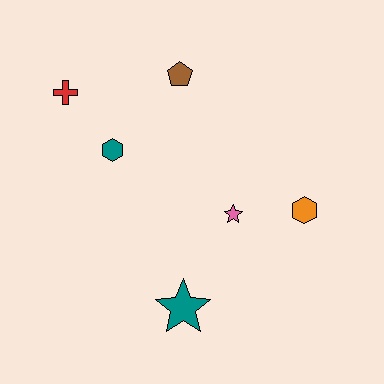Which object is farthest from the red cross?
The orange hexagon is farthest from the red cross.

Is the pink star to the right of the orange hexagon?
No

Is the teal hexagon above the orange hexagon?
Yes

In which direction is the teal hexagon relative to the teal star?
The teal hexagon is above the teal star.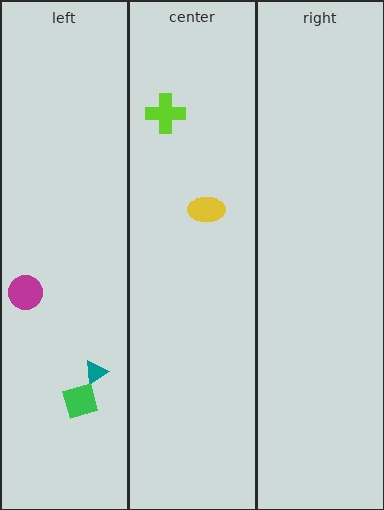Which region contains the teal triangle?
The left region.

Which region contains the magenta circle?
The left region.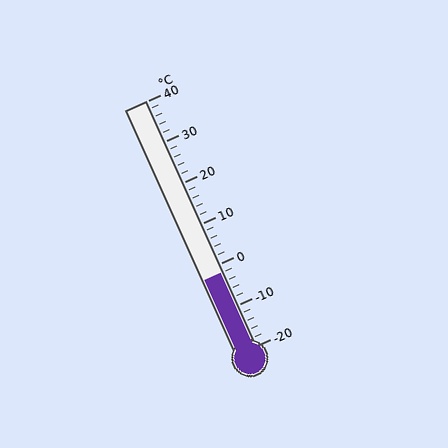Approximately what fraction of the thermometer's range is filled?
The thermometer is filled to approximately 30% of its range.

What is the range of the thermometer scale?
The thermometer scale ranges from -20°C to 40°C.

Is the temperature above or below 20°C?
The temperature is below 20°C.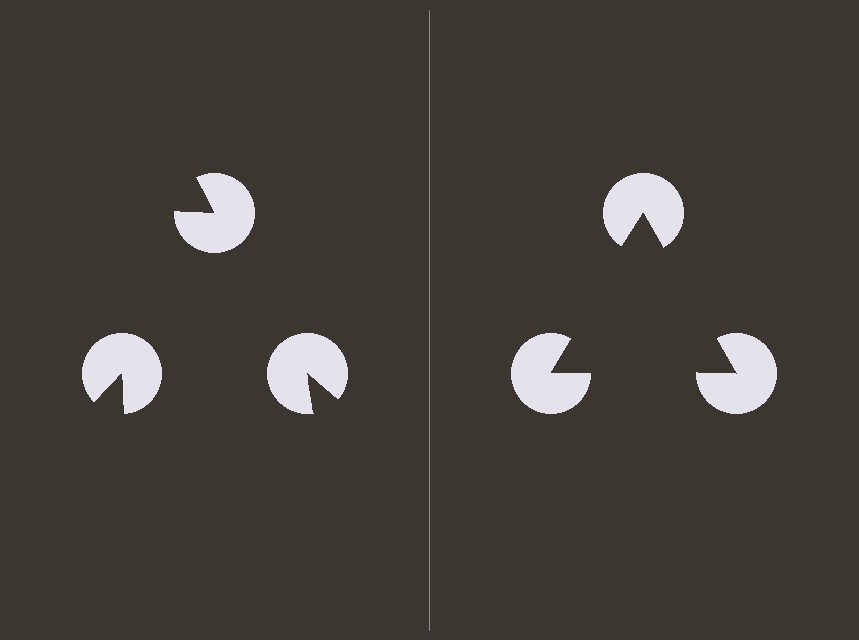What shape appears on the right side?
An illusory triangle.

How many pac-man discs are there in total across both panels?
6 — 3 on each side.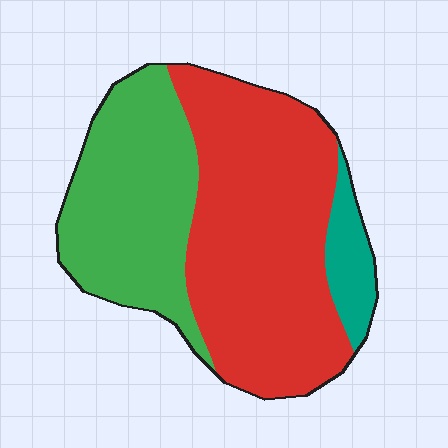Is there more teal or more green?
Green.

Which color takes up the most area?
Red, at roughly 55%.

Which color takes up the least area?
Teal, at roughly 10%.